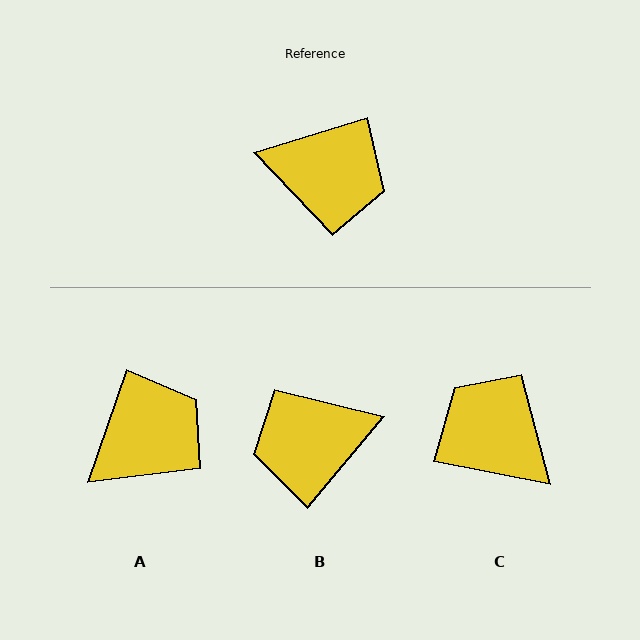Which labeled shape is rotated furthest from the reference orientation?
C, about 151 degrees away.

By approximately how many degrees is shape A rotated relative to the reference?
Approximately 54 degrees counter-clockwise.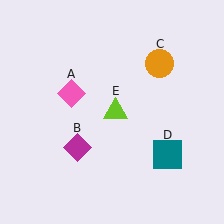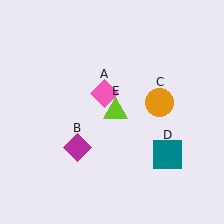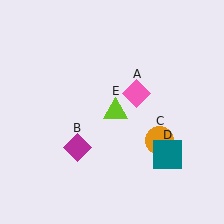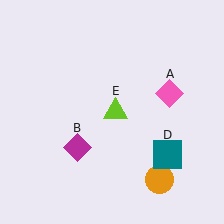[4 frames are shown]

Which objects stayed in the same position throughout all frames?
Magenta diamond (object B) and teal square (object D) and lime triangle (object E) remained stationary.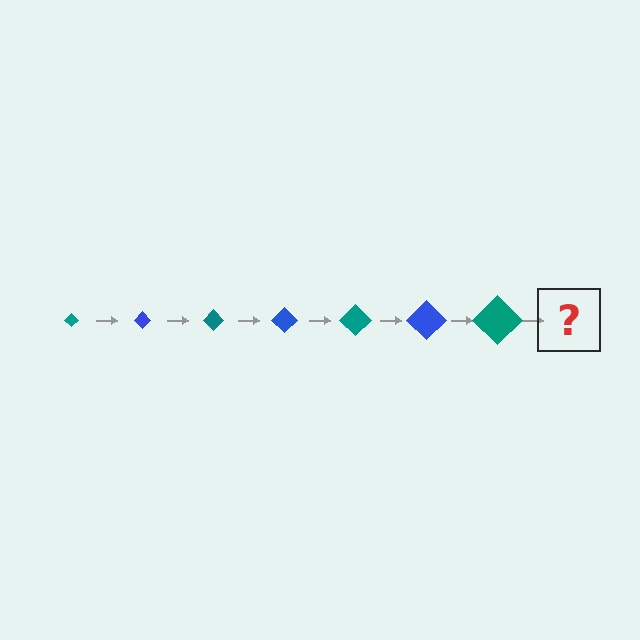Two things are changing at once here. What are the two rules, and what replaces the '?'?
The two rules are that the diamond grows larger each step and the color cycles through teal and blue. The '?' should be a blue diamond, larger than the previous one.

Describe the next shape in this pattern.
It should be a blue diamond, larger than the previous one.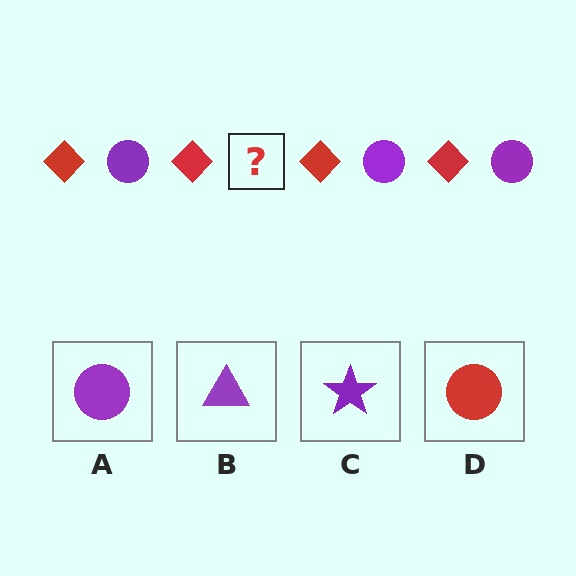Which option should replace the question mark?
Option A.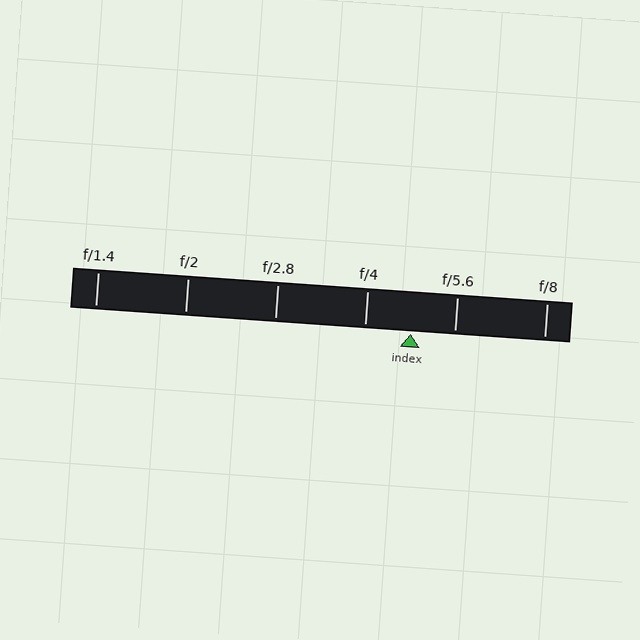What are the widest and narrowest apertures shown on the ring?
The widest aperture shown is f/1.4 and the narrowest is f/8.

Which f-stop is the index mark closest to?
The index mark is closest to f/5.6.